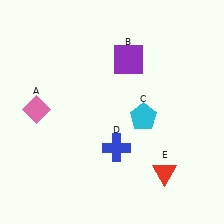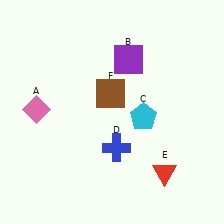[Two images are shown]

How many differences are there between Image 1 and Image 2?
There is 1 difference between the two images.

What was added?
A brown square (F) was added in Image 2.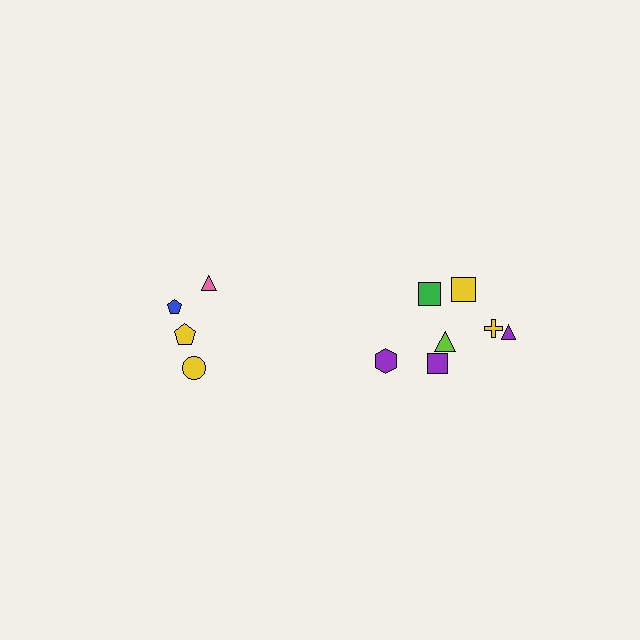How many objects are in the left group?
There are 4 objects.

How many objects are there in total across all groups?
There are 11 objects.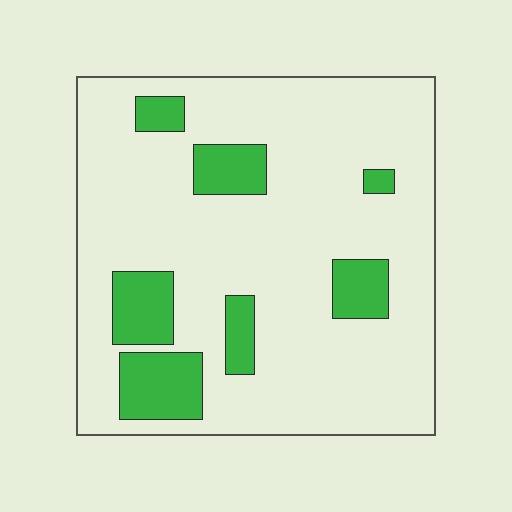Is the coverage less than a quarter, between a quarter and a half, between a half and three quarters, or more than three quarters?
Less than a quarter.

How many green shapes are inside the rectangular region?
7.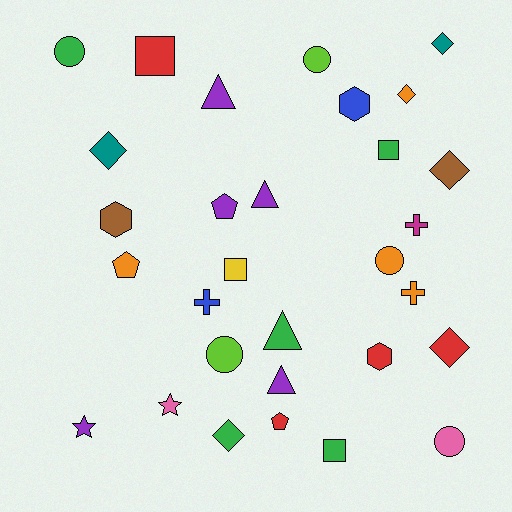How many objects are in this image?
There are 30 objects.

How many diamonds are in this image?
There are 6 diamonds.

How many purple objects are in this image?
There are 5 purple objects.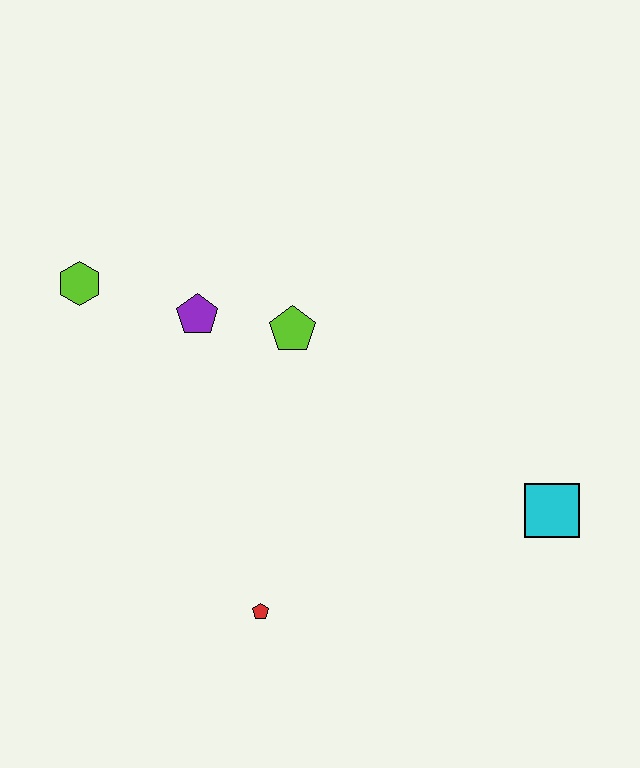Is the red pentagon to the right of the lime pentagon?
No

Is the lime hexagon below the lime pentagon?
No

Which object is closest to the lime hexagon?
The purple pentagon is closest to the lime hexagon.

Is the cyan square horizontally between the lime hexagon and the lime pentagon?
No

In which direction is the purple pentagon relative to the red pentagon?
The purple pentagon is above the red pentagon.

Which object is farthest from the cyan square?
The lime hexagon is farthest from the cyan square.